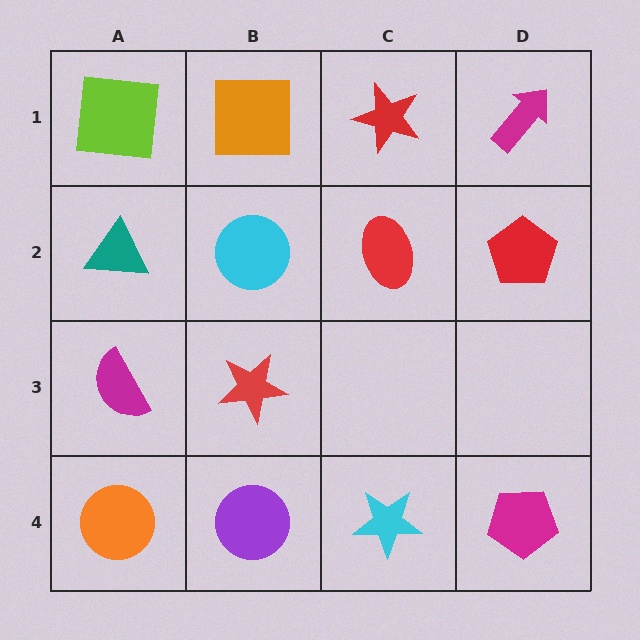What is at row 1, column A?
A lime square.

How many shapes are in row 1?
4 shapes.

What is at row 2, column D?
A red pentagon.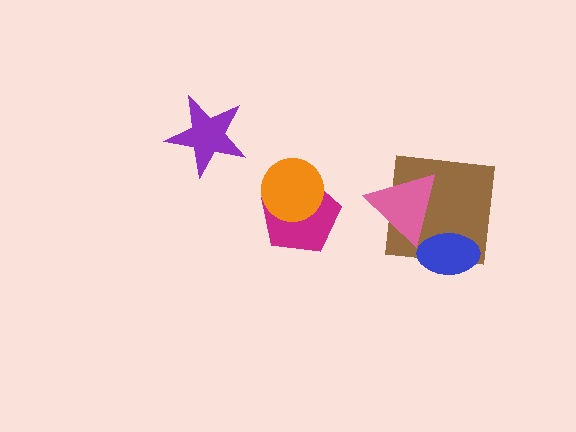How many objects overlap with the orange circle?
1 object overlaps with the orange circle.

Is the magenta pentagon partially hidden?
Yes, it is partially covered by another shape.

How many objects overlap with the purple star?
0 objects overlap with the purple star.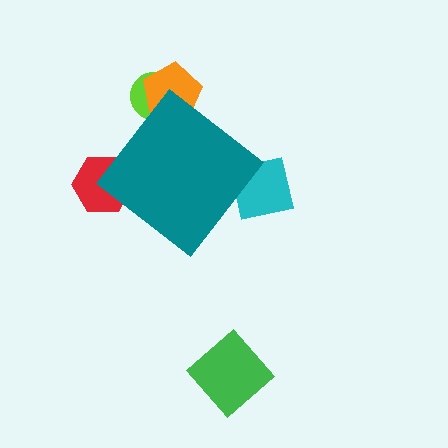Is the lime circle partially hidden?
Yes, the lime circle is partially hidden behind the teal diamond.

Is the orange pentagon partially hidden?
Yes, the orange pentagon is partially hidden behind the teal diamond.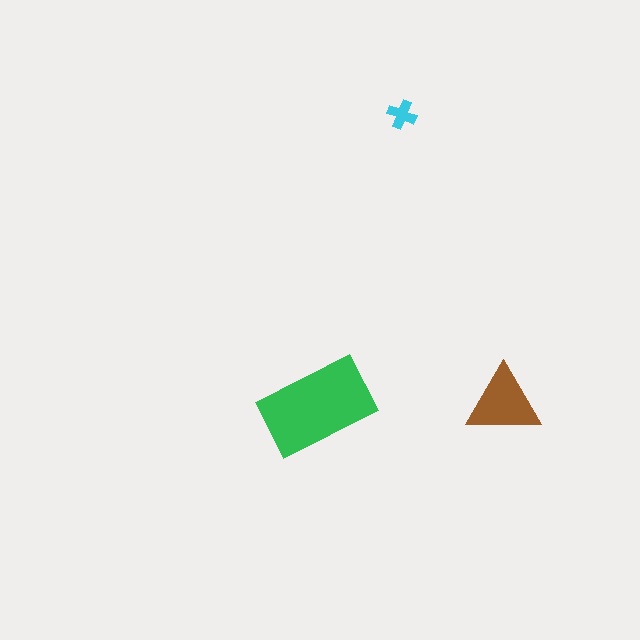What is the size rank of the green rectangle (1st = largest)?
1st.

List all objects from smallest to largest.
The cyan cross, the brown triangle, the green rectangle.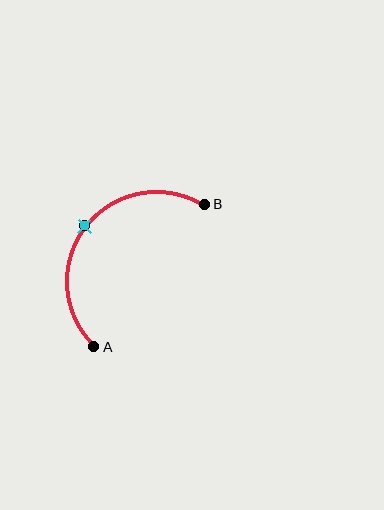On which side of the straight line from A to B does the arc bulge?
The arc bulges above and to the left of the straight line connecting A and B.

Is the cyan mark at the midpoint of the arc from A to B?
Yes. The cyan mark lies on the arc at equal arc-length from both A and B — it is the arc midpoint.